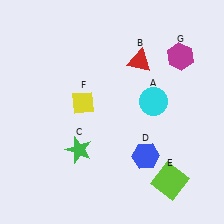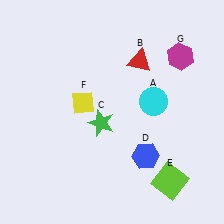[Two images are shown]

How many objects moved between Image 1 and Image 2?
1 object moved between the two images.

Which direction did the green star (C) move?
The green star (C) moved up.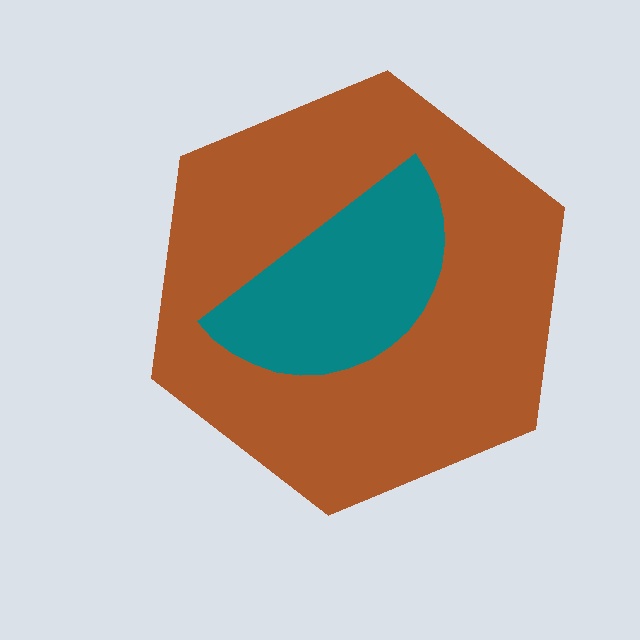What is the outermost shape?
The brown hexagon.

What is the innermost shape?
The teal semicircle.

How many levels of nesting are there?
2.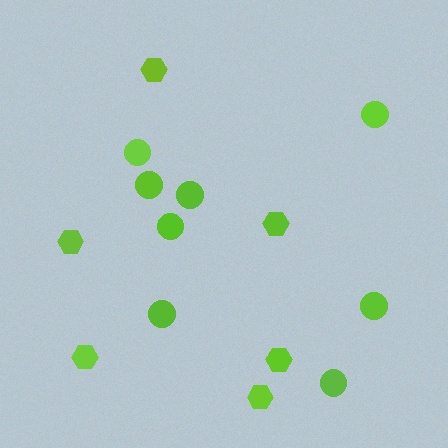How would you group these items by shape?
There are 2 groups: one group of circles (8) and one group of hexagons (6).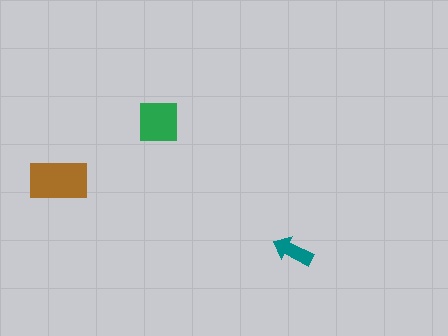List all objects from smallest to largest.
The teal arrow, the green square, the brown rectangle.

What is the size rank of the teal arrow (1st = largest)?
3rd.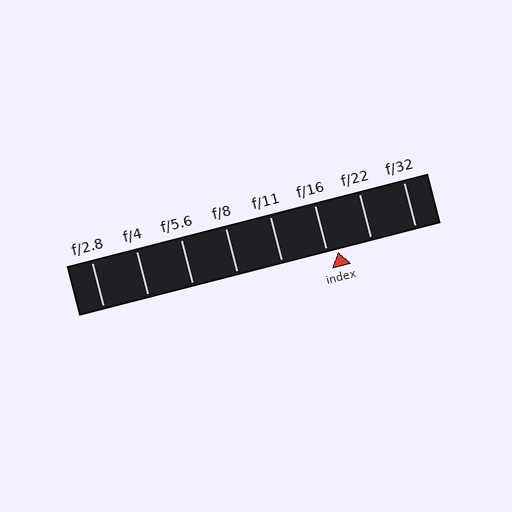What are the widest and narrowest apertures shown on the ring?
The widest aperture shown is f/2.8 and the narrowest is f/32.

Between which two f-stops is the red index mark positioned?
The index mark is between f/16 and f/22.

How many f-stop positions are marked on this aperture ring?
There are 8 f-stop positions marked.